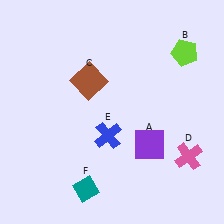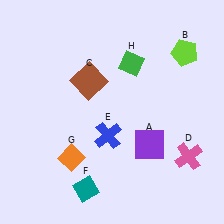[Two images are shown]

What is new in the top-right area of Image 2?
A green diamond (H) was added in the top-right area of Image 2.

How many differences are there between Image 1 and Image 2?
There are 2 differences between the two images.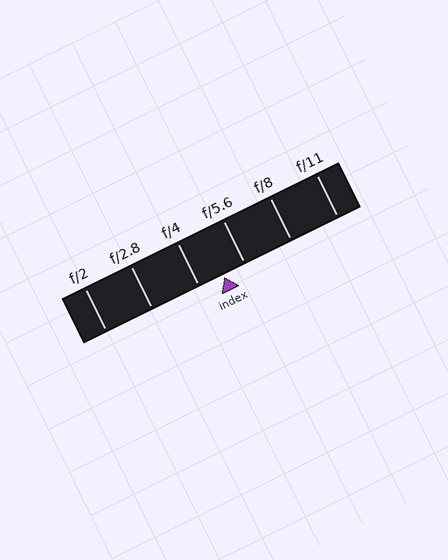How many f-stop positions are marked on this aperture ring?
There are 6 f-stop positions marked.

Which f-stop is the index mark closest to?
The index mark is closest to f/5.6.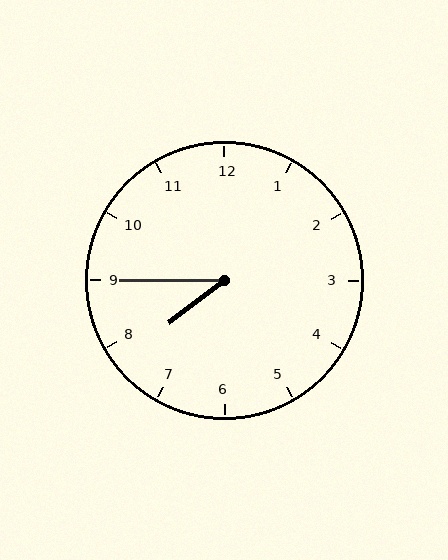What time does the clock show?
7:45.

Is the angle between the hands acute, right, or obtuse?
It is acute.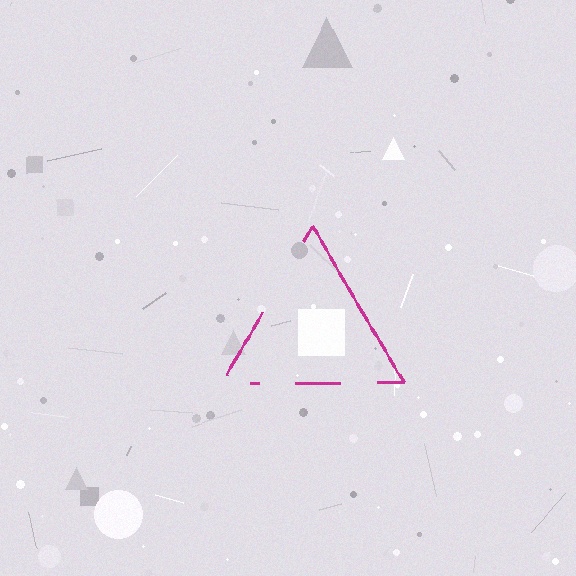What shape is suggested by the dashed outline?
The dashed outline suggests a triangle.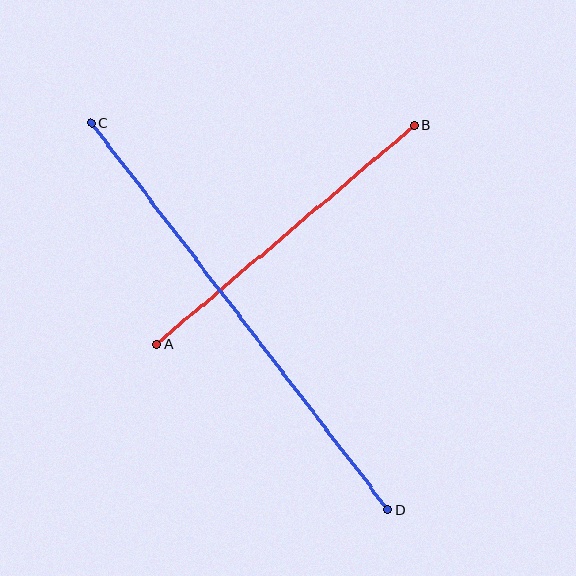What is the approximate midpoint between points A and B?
The midpoint is at approximately (285, 235) pixels.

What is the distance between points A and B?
The distance is approximately 338 pixels.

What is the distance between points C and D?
The distance is approximately 488 pixels.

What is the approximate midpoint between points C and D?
The midpoint is at approximately (240, 316) pixels.